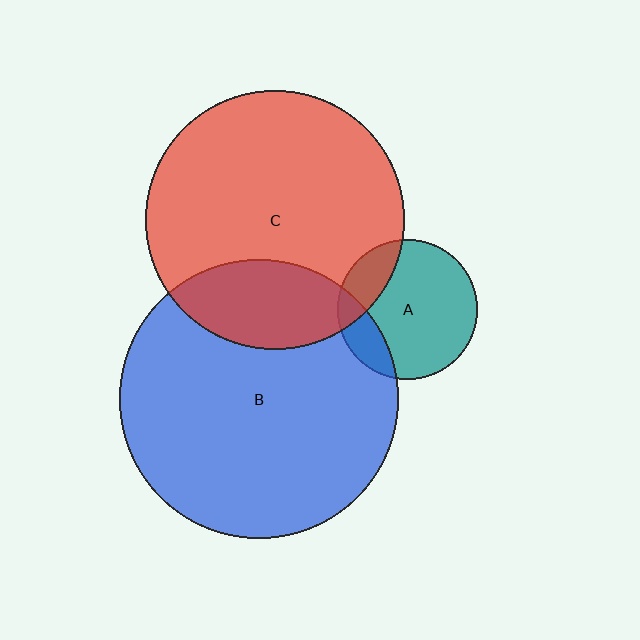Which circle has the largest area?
Circle B (blue).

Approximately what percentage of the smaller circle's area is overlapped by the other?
Approximately 25%.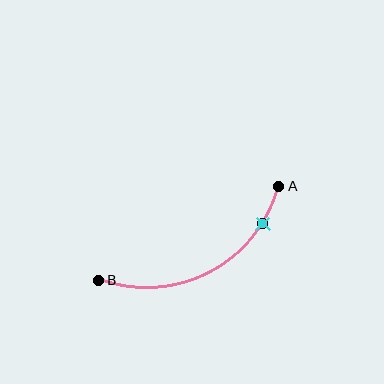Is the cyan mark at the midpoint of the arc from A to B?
No. The cyan mark lies on the arc but is closer to endpoint A. The arc midpoint would be at the point on the curve equidistant along the arc from both A and B.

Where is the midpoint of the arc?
The arc midpoint is the point on the curve farthest from the straight line joining A and B. It sits below that line.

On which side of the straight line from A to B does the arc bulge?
The arc bulges below the straight line connecting A and B.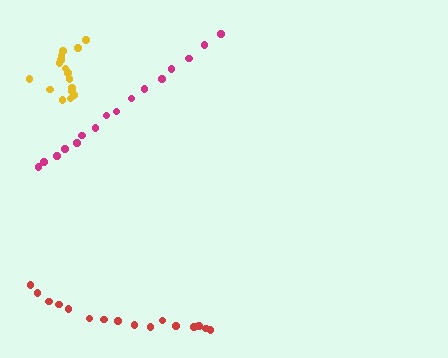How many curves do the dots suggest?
There are 3 distinct paths.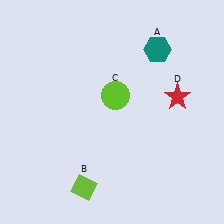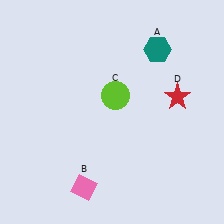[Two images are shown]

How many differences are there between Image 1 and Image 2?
There is 1 difference between the two images.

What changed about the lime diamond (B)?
In Image 1, B is lime. In Image 2, it changed to pink.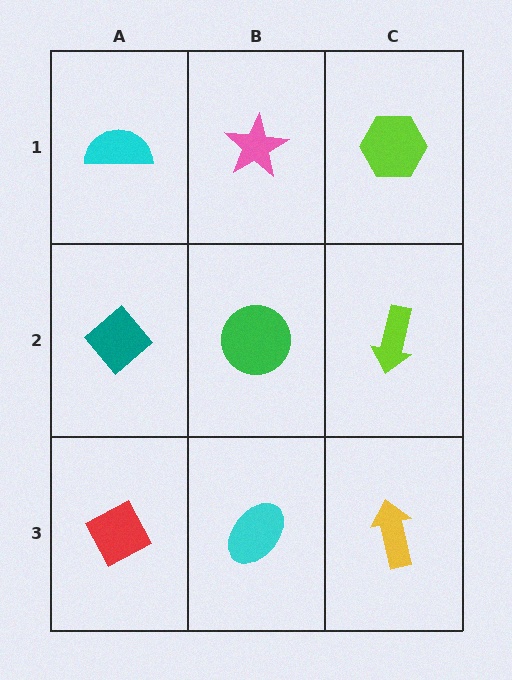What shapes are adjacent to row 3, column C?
A lime arrow (row 2, column C), a cyan ellipse (row 3, column B).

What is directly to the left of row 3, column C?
A cyan ellipse.